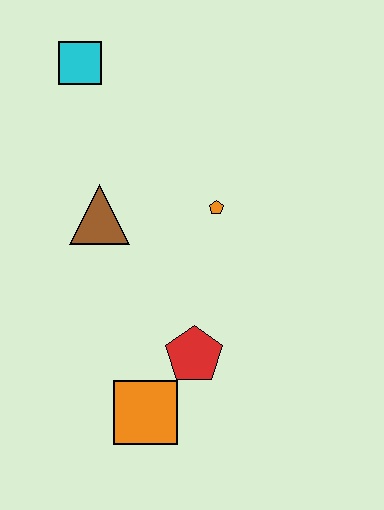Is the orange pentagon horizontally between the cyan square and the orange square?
No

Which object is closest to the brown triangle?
The orange pentagon is closest to the brown triangle.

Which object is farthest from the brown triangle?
The orange square is farthest from the brown triangle.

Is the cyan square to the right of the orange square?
No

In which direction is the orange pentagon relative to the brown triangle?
The orange pentagon is to the right of the brown triangle.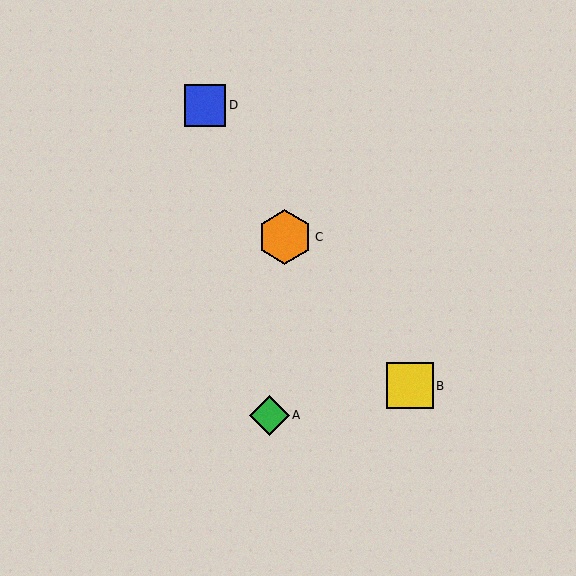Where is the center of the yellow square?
The center of the yellow square is at (410, 386).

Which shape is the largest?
The orange hexagon (labeled C) is the largest.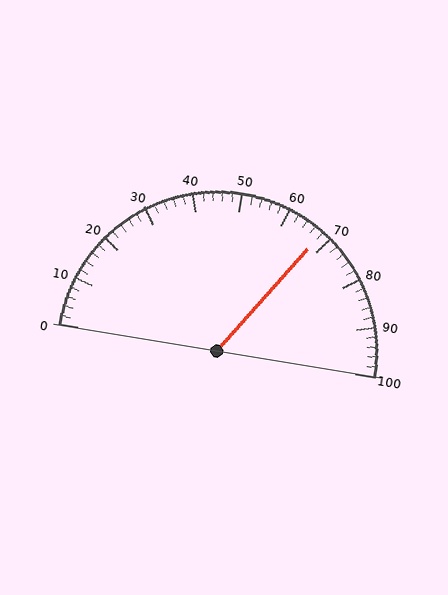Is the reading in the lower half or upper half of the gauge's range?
The reading is in the upper half of the range (0 to 100).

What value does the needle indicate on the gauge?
The needle indicates approximately 68.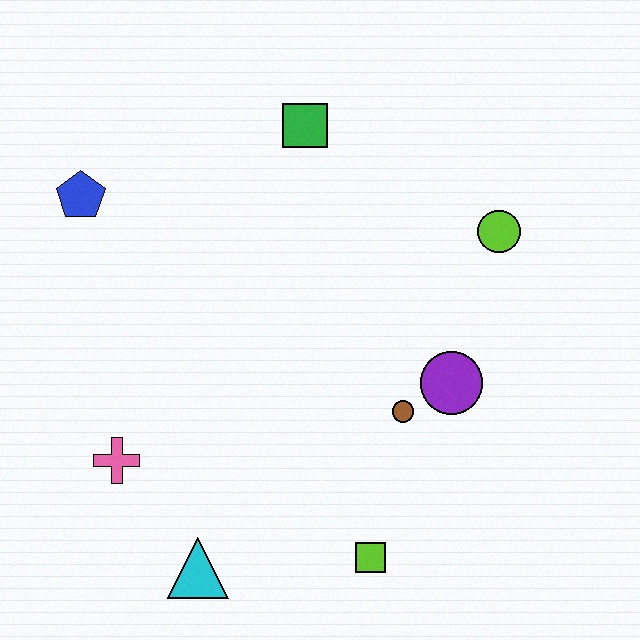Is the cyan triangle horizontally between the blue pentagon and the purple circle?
Yes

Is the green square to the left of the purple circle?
Yes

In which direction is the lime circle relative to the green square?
The lime circle is to the right of the green square.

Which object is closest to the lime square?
The brown circle is closest to the lime square.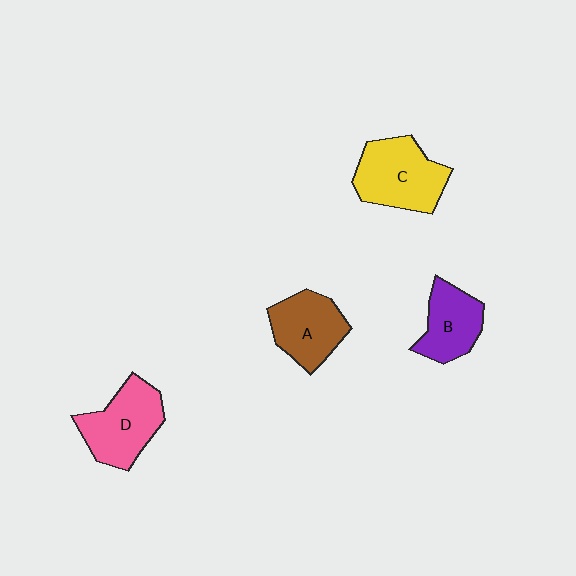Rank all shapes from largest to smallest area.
From largest to smallest: C (yellow), D (pink), A (brown), B (purple).